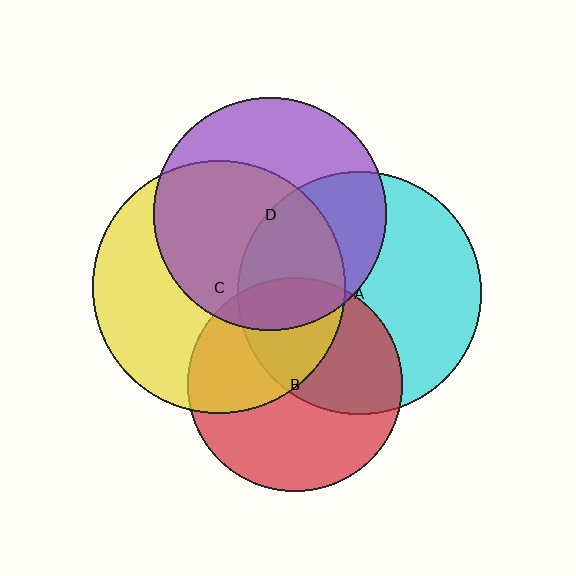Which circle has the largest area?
Circle C (yellow).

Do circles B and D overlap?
Yes.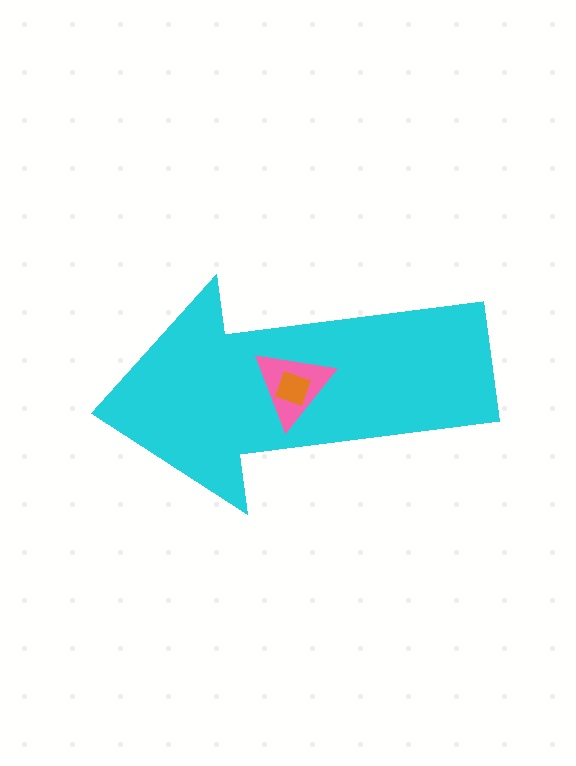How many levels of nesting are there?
3.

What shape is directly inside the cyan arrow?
The pink triangle.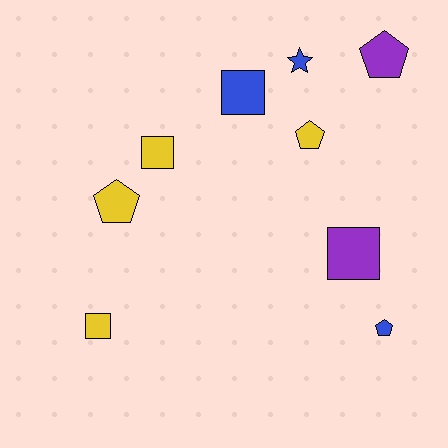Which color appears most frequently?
Yellow, with 4 objects.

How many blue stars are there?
There is 1 blue star.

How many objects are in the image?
There are 9 objects.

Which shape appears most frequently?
Pentagon, with 4 objects.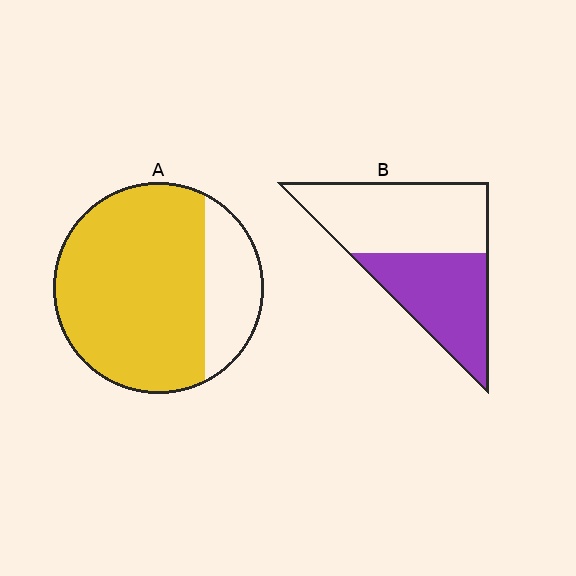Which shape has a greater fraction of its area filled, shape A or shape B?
Shape A.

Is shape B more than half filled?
No.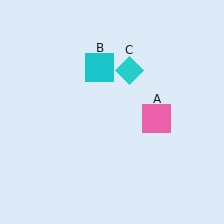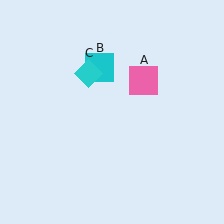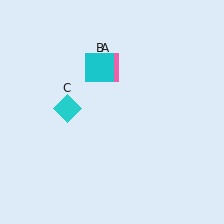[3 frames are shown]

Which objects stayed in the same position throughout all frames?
Cyan square (object B) remained stationary.